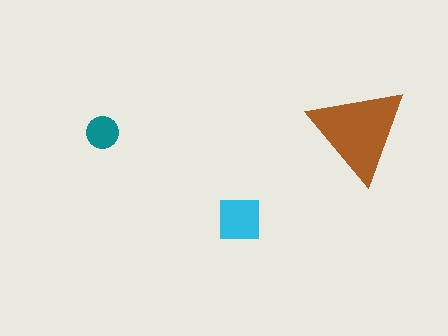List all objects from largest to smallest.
The brown triangle, the cyan square, the teal circle.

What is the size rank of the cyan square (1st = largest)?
2nd.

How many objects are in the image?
There are 3 objects in the image.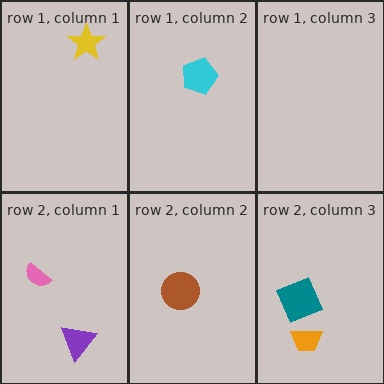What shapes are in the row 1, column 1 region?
The yellow star.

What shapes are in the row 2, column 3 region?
The orange trapezoid, the teal square.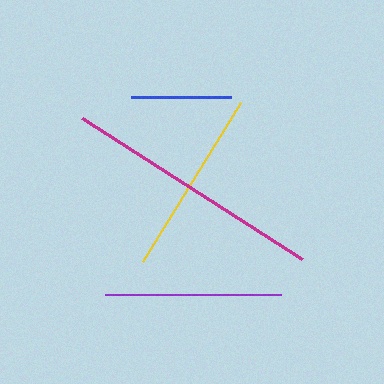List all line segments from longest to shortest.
From longest to shortest: magenta, yellow, purple, blue.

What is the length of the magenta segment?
The magenta segment is approximately 262 pixels long.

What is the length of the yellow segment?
The yellow segment is approximately 186 pixels long.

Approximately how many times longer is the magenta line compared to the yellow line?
The magenta line is approximately 1.4 times the length of the yellow line.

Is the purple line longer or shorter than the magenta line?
The magenta line is longer than the purple line.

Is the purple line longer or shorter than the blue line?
The purple line is longer than the blue line.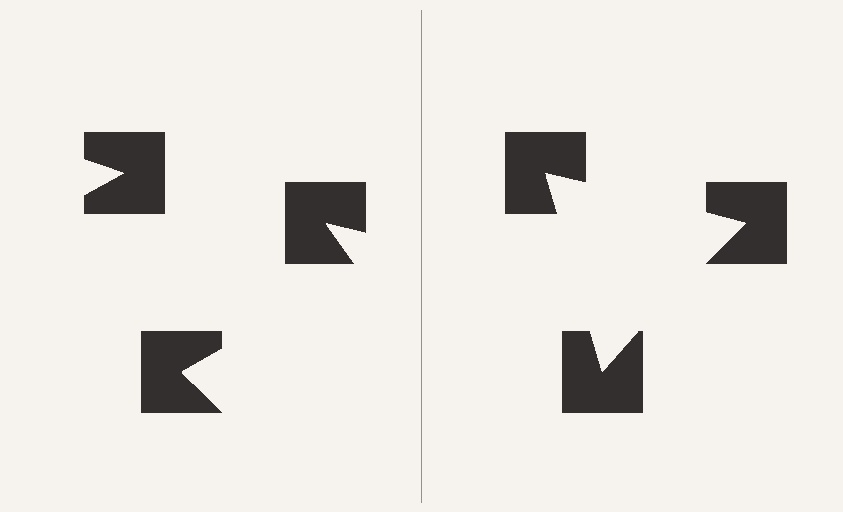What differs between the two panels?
The notched squares are positioned identically on both sides; only the wedge orientations differ. On the right they align to a triangle; on the left they are misaligned.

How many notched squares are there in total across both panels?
6 — 3 on each side.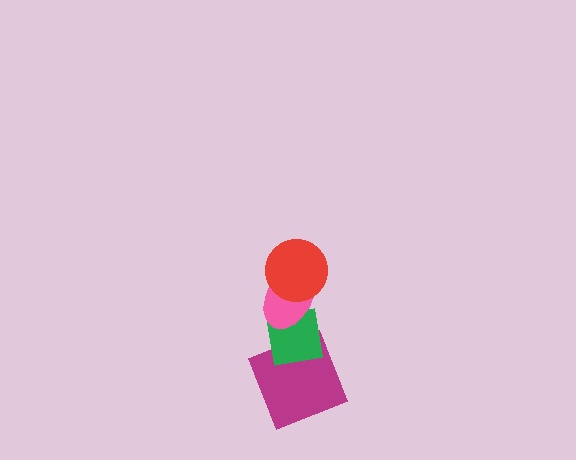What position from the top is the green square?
The green square is 3rd from the top.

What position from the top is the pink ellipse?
The pink ellipse is 2nd from the top.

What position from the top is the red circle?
The red circle is 1st from the top.